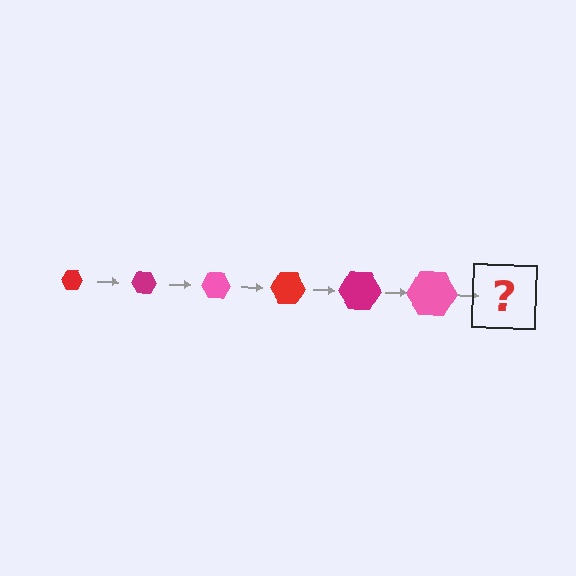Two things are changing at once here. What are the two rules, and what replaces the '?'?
The two rules are that the hexagon grows larger each step and the color cycles through red, magenta, and pink. The '?' should be a red hexagon, larger than the previous one.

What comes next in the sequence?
The next element should be a red hexagon, larger than the previous one.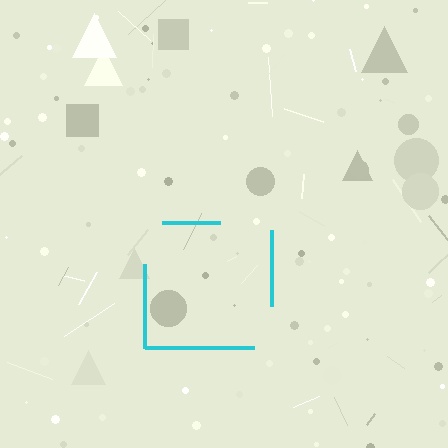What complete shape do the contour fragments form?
The contour fragments form a square.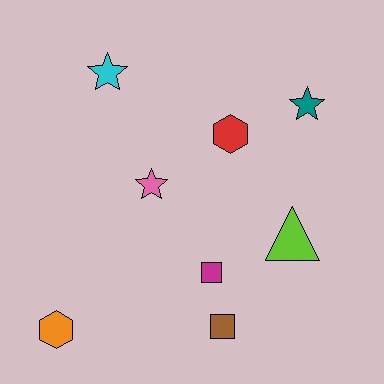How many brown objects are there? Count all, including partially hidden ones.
There is 1 brown object.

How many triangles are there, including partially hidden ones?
There is 1 triangle.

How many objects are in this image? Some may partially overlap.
There are 8 objects.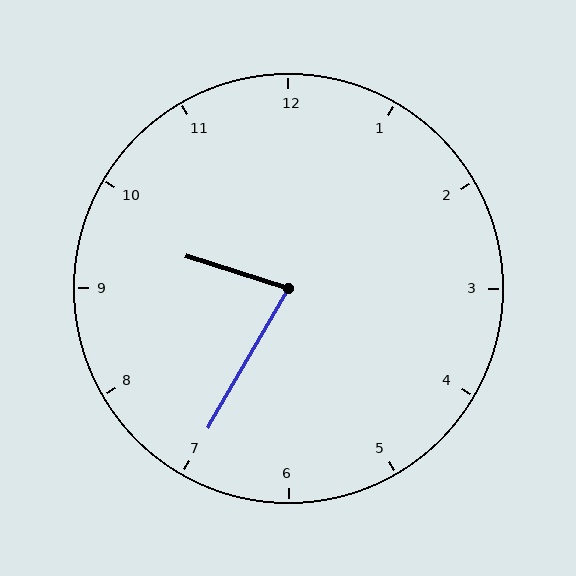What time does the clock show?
9:35.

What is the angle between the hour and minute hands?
Approximately 78 degrees.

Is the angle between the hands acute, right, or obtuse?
It is acute.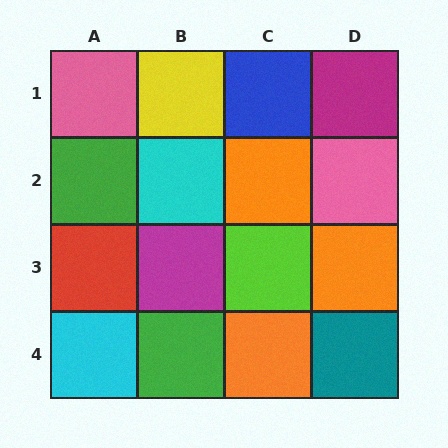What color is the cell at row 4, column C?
Orange.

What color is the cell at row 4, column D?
Teal.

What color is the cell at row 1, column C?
Blue.